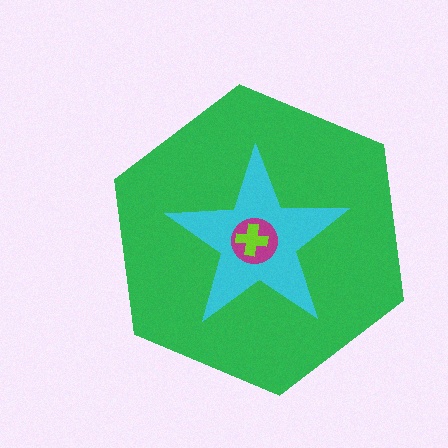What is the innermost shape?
The lime cross.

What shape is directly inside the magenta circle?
The lime cross.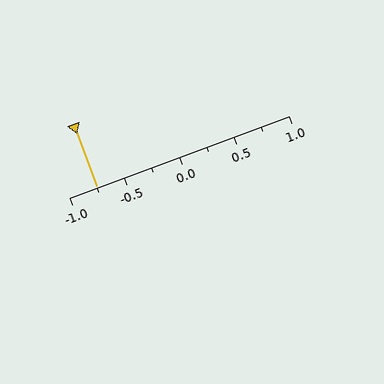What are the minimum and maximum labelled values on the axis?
The axis runs from -1.0 to 1.0.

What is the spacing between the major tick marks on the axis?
The major ticks are spaced 0.5 apart.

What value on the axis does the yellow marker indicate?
The marker indicates approximately -0.75.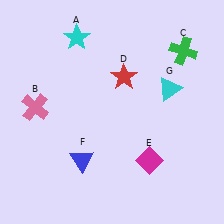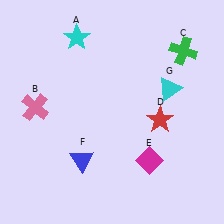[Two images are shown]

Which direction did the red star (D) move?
The red star (D) moved down.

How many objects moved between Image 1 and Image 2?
1 object moved between the two images.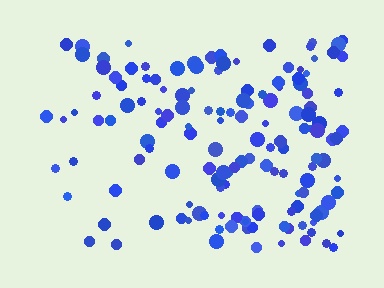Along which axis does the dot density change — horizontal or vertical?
Horizontal.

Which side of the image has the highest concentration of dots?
The right.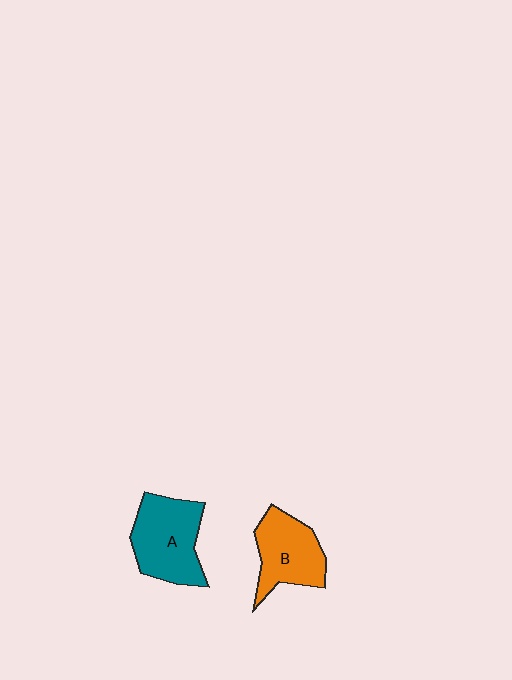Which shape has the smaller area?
Shape B (orange).